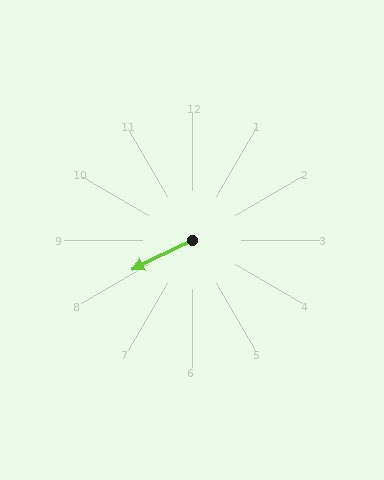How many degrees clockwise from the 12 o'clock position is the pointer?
Approximately 244 degrees.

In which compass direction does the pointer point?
Southwest.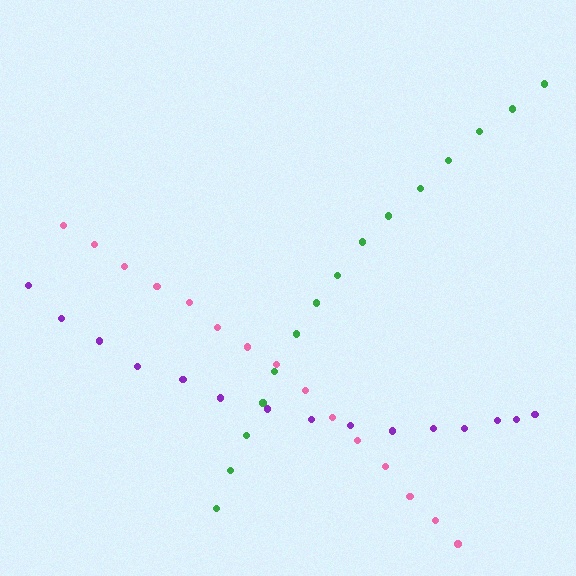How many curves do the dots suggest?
There are 3 distinct paths.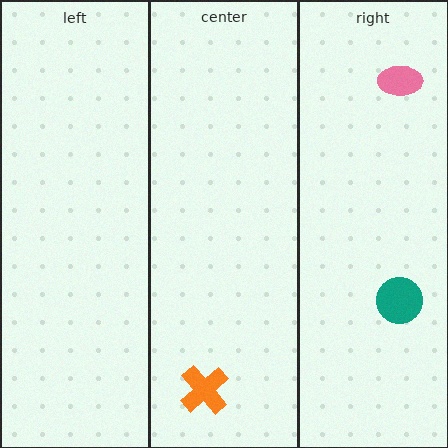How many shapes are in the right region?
2.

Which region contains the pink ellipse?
The right region.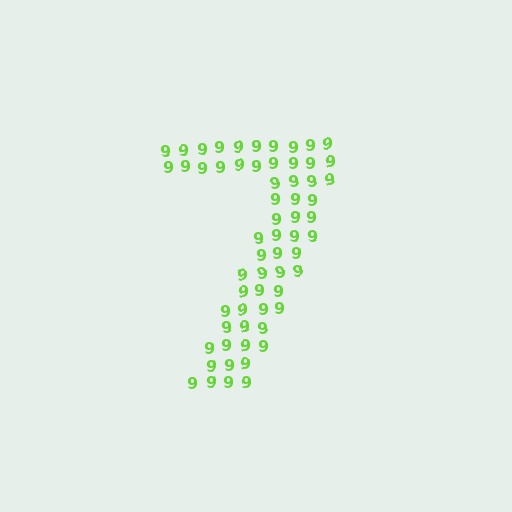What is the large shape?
The large shape is the digit 7.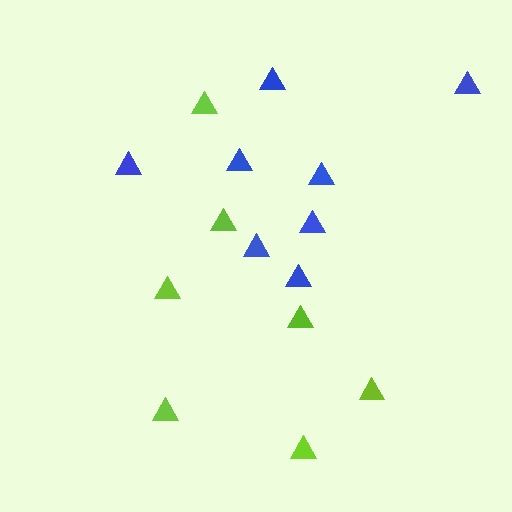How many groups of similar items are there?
There are 2 groups: one group of lime triangles (7) and one group of blue triangles (8).